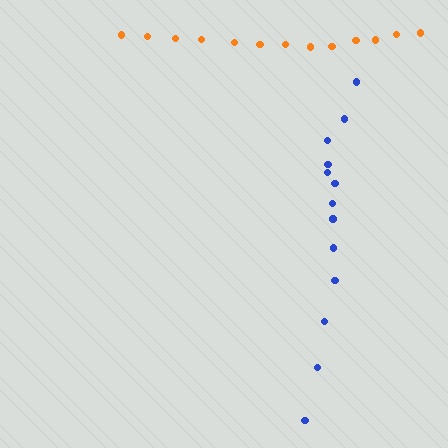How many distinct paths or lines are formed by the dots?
There are 2 distinct paths.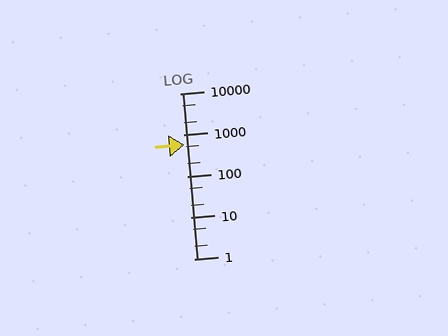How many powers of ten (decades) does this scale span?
The scale spans 4 decades, from 1 to 10000.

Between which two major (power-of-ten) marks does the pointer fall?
The pointer is between 100 and 1000.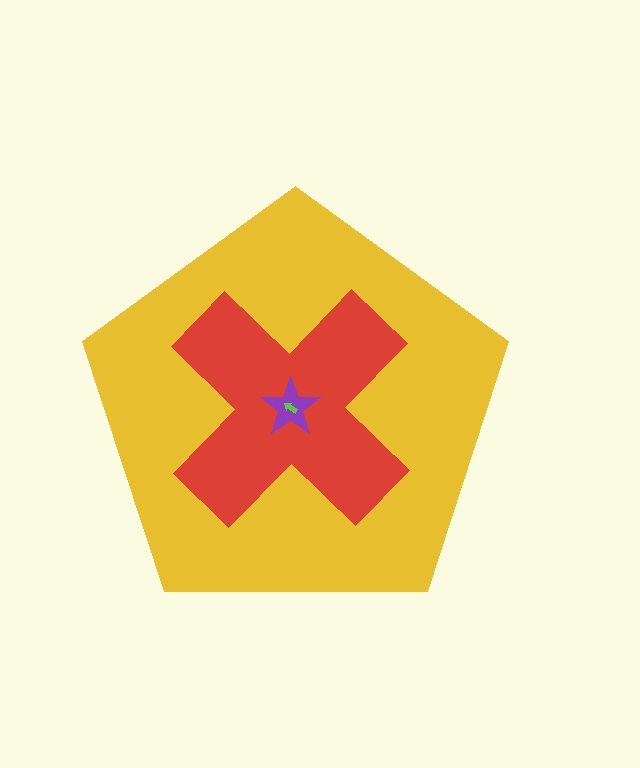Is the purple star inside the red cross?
Yes.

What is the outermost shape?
The yellow pentagon.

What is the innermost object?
The lime arrow.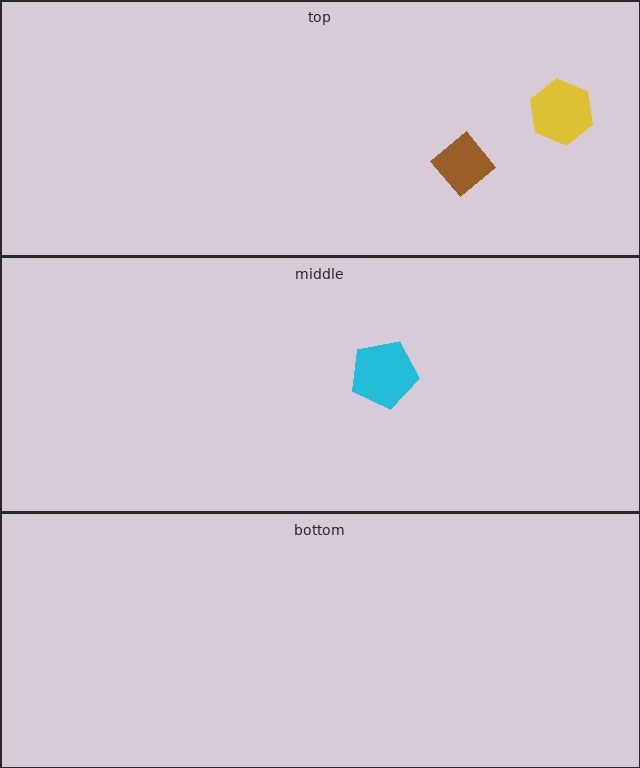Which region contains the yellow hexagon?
The top region.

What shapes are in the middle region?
The cyan pentagon.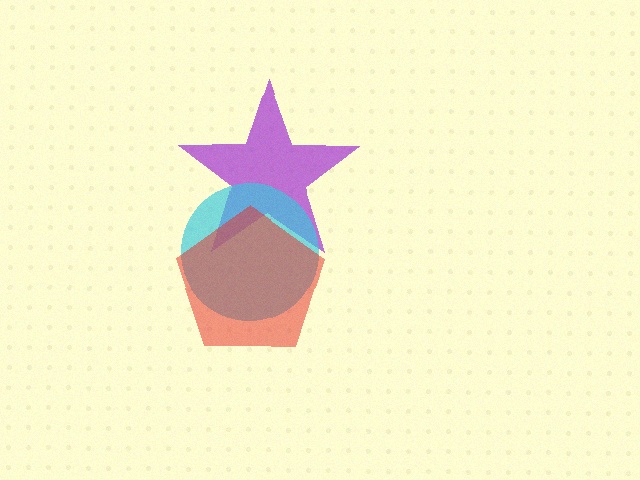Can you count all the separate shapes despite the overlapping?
Yes, there are 3 separate shapes.